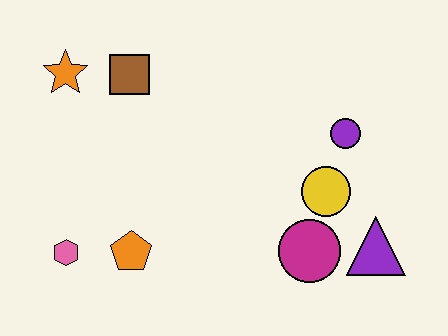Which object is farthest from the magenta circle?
The orange star is farthest from the magenta circle.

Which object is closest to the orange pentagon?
The pink hexagon is closest to the orange pentagon.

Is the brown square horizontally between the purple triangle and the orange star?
Yes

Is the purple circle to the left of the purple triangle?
Yes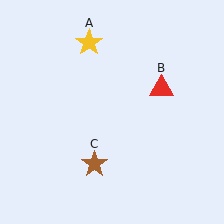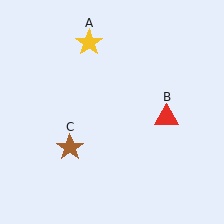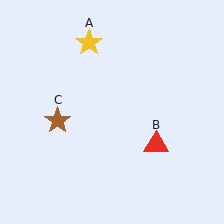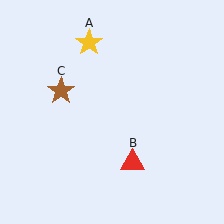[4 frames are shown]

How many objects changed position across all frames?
2 objects changed position: red triangle (object B), brown star (object C).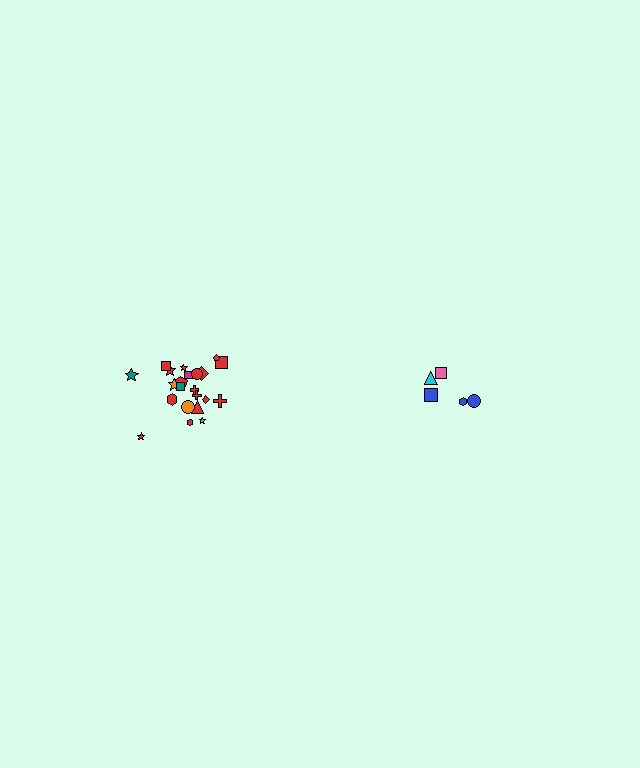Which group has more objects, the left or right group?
The left group.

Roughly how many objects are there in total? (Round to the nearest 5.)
Roughly 25 objects in total.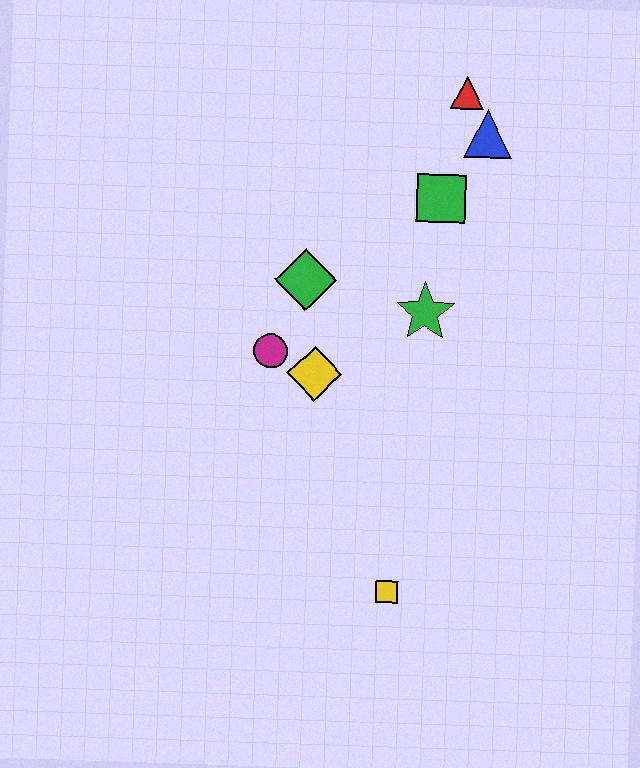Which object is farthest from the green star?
The yellow square is farthest from the green star.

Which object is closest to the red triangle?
The blue triangle is closest to the red triangle.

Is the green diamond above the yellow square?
Yes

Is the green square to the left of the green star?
No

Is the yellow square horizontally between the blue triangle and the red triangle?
No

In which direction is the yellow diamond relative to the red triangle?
The yellow diamond is below the red triangle.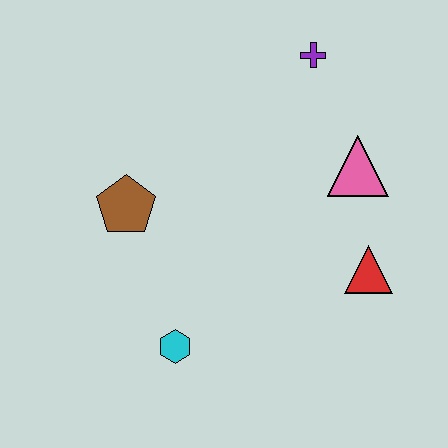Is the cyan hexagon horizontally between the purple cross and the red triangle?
No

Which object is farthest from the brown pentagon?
The red triangle is farthest from the brown pentagon.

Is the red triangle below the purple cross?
Yes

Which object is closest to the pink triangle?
The red triangle is closest to the pink triangle.